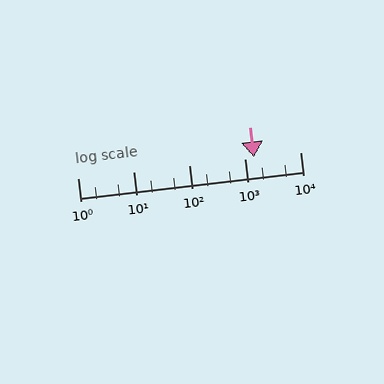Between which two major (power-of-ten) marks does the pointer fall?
The pointer is between 1000 and 10000.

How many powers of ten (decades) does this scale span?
The scale spans 4 decades, from 1 to 10000.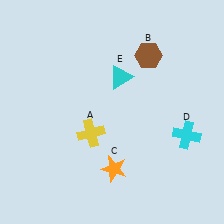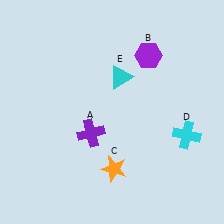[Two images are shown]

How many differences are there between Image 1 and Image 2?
There are 2 differences between the two images.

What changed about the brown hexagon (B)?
In Image 1, B is brown. In Image 2, it changed to purple.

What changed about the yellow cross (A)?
In Image 1, A is yellow. In Image 2, it changed to purple.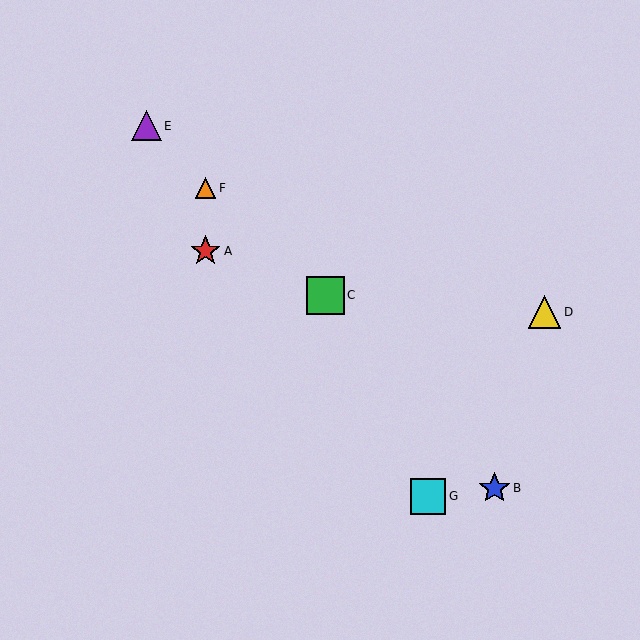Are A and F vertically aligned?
Yes, both are at x≈206.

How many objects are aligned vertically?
2 objects (A, F) are aligned vertically.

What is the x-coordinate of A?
Object A is at x≈206.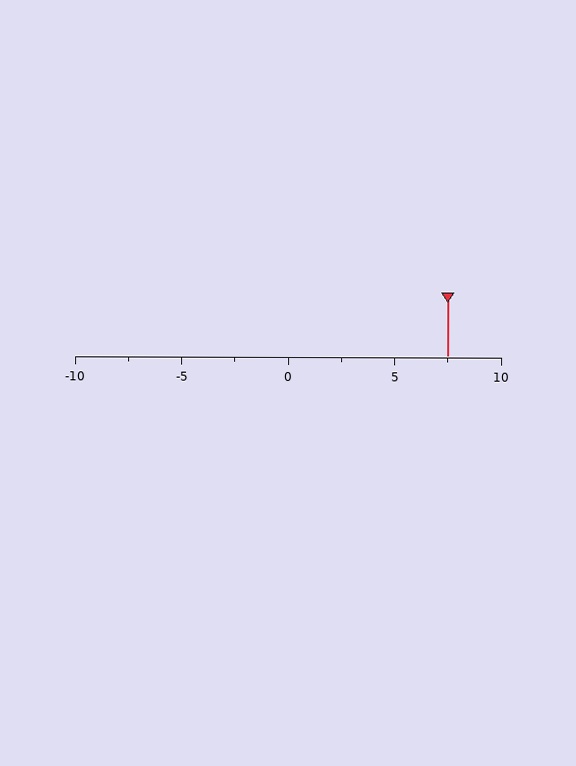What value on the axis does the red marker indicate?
The marker indicates approximately 7.5.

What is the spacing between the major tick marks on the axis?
The major ticks are spaced 5 apart.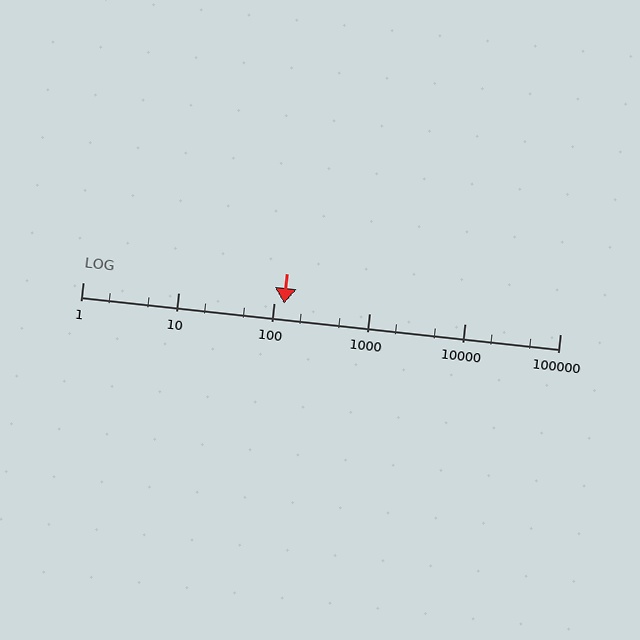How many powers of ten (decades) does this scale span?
The scale spans 5 decades, from 1 to 100000.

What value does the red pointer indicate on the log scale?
The pointer indicates approximately 130.